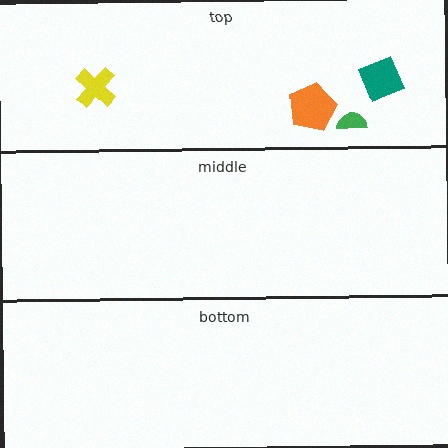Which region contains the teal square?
The top region.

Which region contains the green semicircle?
The top region.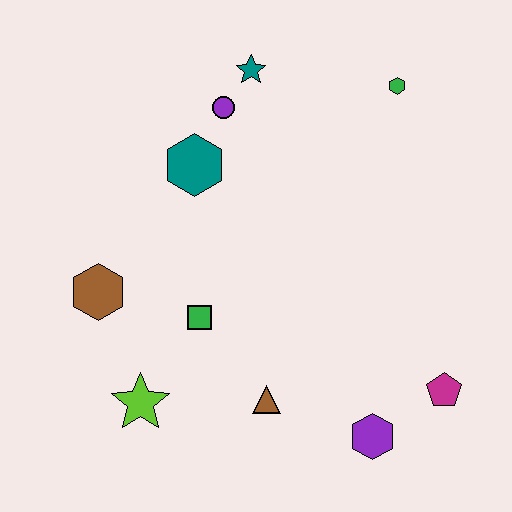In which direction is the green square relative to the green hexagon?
The green square is below the green hexagon.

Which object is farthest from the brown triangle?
The green hexagon is farthest from the brown triangle.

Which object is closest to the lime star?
The green square is closest to the lime star.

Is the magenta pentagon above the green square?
No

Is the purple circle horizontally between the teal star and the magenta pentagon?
No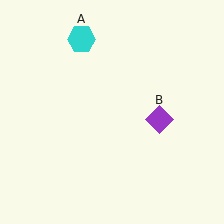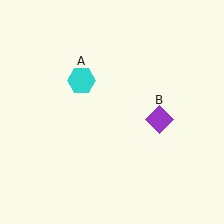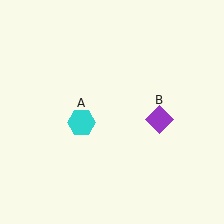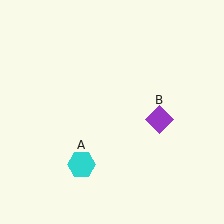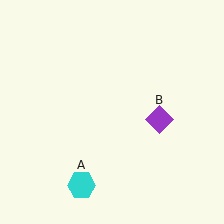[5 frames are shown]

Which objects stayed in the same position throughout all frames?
Purple diamond (object B) remained stationary.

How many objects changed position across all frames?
1 object changed position: cyan hexagon (object A).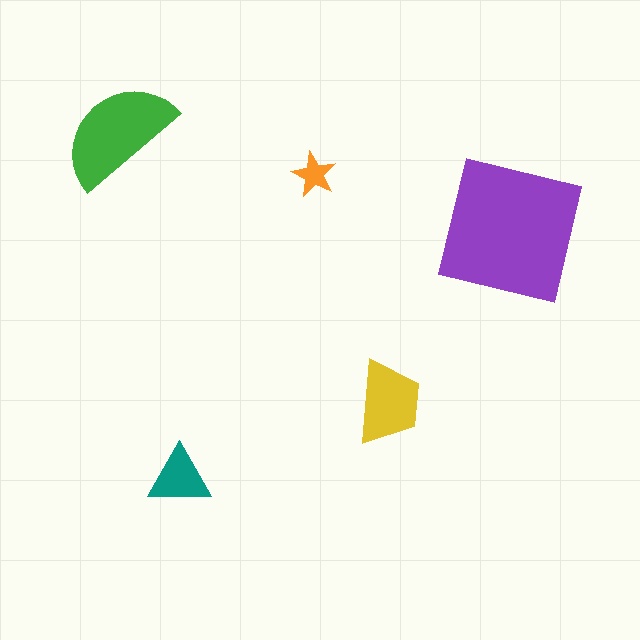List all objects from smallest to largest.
The orange star, the teal triangle, the yellow trapezoid, the green semicircle, the purple square.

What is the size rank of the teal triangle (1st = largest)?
4th.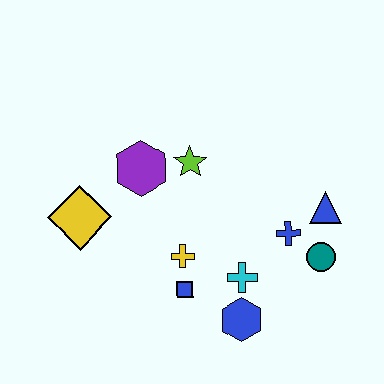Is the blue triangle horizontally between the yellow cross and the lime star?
No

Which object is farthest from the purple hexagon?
The teal circle is farthest from the purple hexagon.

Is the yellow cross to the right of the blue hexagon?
No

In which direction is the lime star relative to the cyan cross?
The lime star is above the cyan cross.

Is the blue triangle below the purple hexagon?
Yes